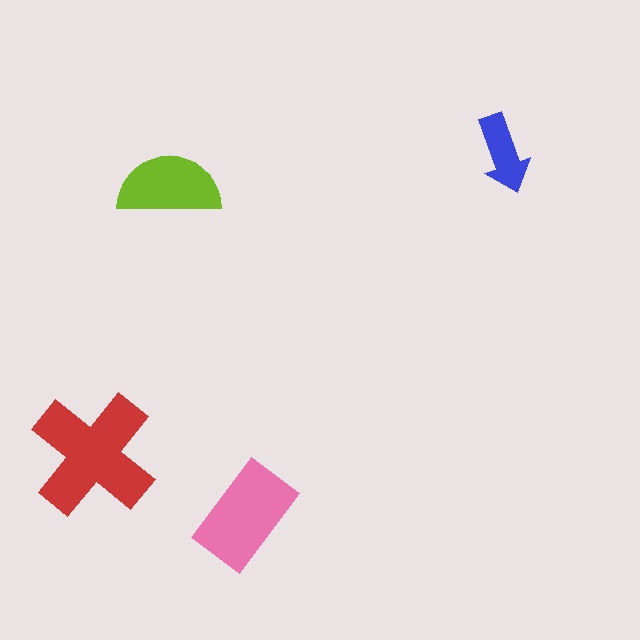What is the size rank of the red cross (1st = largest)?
1st.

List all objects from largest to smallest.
The red cross, the pink rectangle, the lime semicircle, the blue arrow.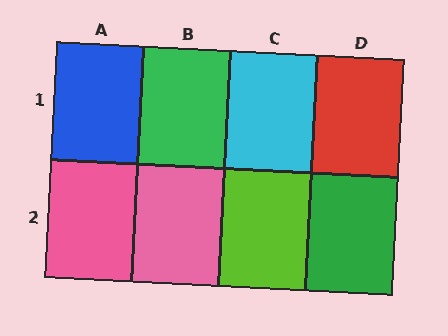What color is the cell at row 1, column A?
Blue.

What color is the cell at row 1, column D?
Red.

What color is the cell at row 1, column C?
Cyan.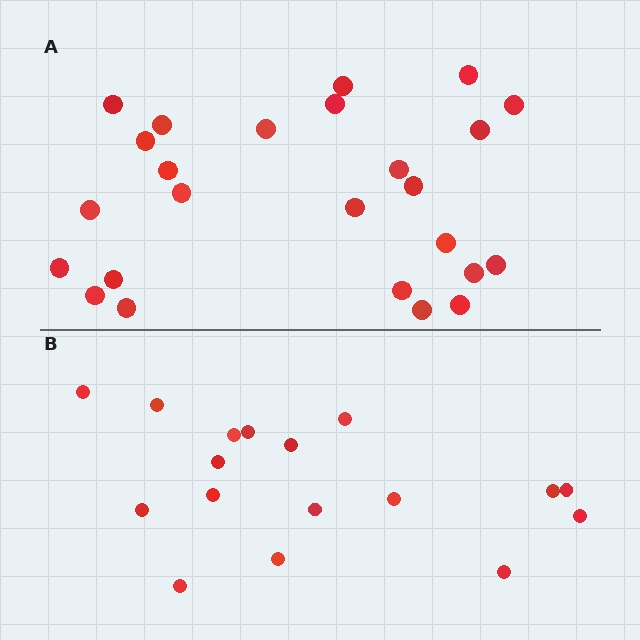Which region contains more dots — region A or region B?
Region A (the top region) has more dots.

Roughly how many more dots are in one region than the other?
Region A has roughly 8 or so more dots than region B.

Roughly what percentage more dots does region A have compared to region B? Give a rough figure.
About 45% more.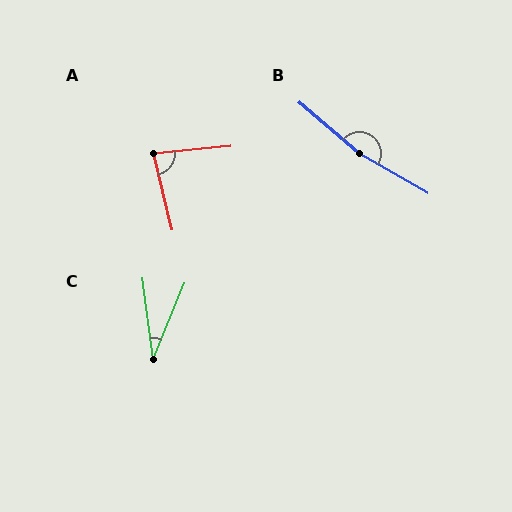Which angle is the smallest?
C, at approximately 30 degrees.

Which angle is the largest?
B, at approximately 170 degrees.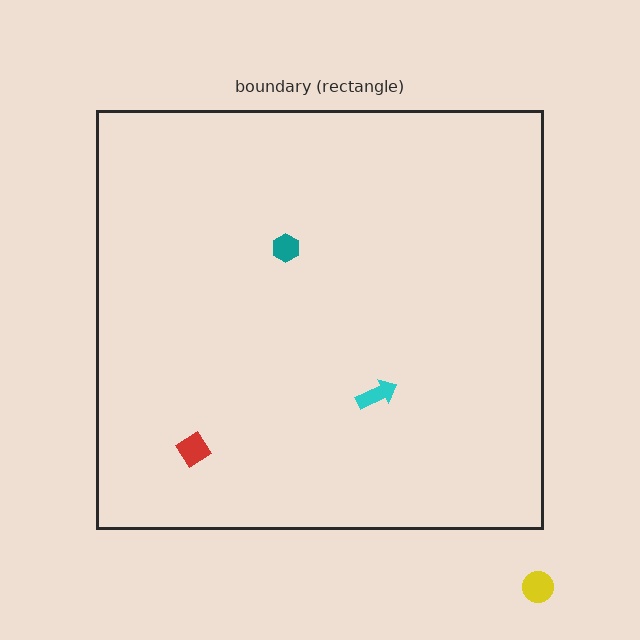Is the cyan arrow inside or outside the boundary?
Inside.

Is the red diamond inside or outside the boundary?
Inside.